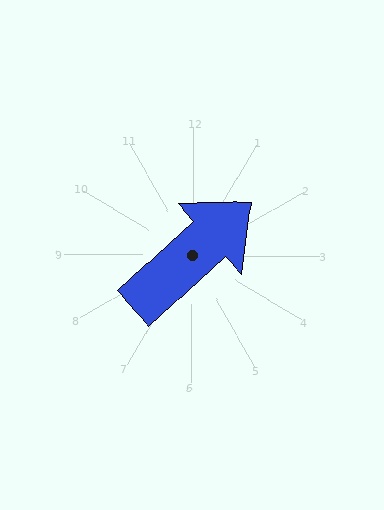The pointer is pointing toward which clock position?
Roughly 2 o'clock.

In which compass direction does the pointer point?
Northeast.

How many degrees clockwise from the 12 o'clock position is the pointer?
Approximately 47 degrees.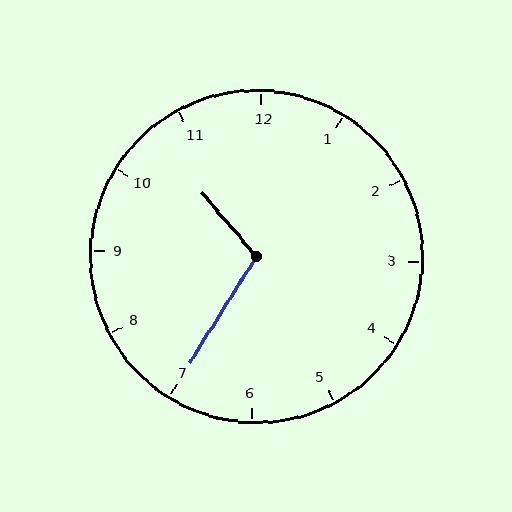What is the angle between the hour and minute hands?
Approximately 108 degrees.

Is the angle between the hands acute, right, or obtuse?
It is obtuse.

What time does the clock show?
10:35.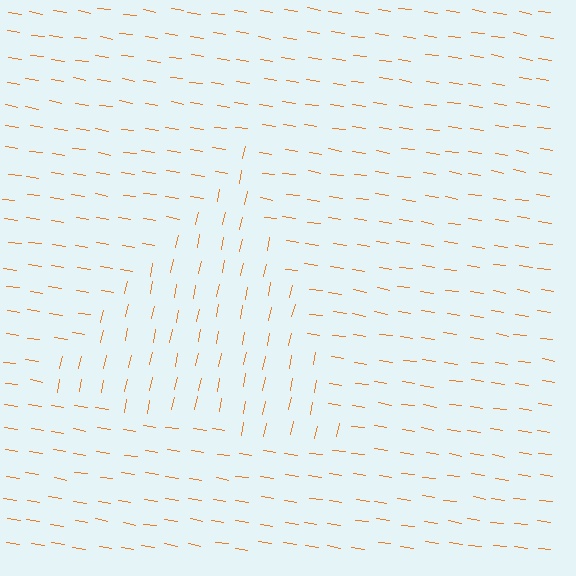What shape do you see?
I see a triangle.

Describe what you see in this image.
The image is filled with small orange line segments. A triangle region in the image has lines oriented differently from the surrounding lines, creating a visible texture boundary.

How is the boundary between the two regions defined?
The boundary is defined purely by a change in line orientation (approximately 87 degrees difference). All lines are the same color and thickness.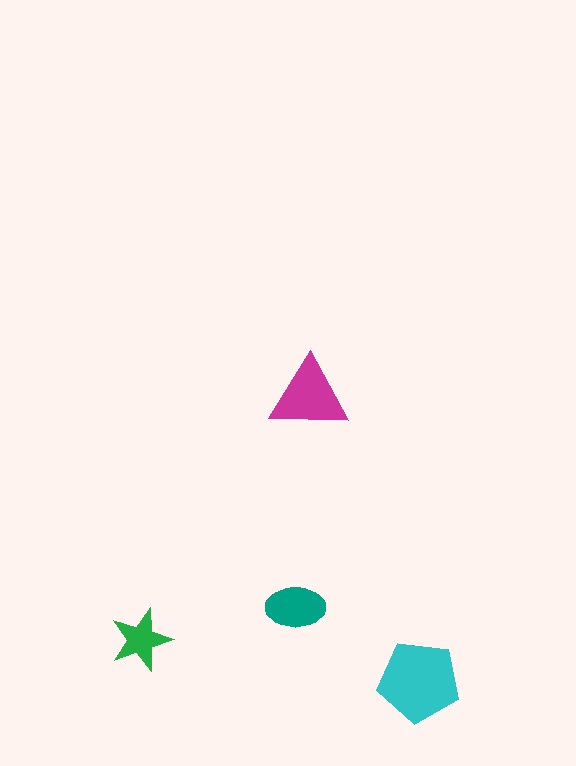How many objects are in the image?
There are 4 objects in the image.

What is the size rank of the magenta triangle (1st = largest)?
2nd.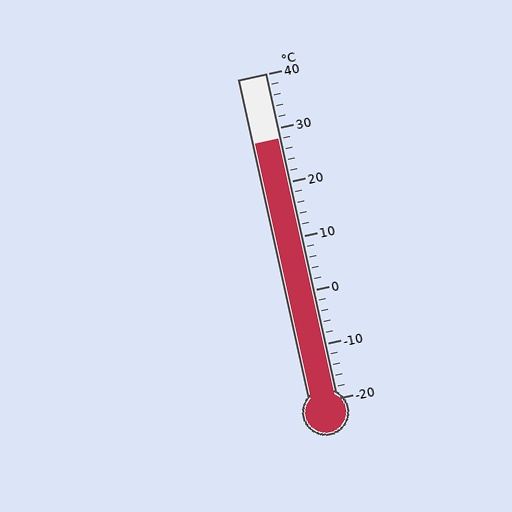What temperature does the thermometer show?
The thermometer shows approximately 28°C.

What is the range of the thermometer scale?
The thermometer scale ranges from -20°C to 40°C.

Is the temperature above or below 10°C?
The temperature is above 10°C.